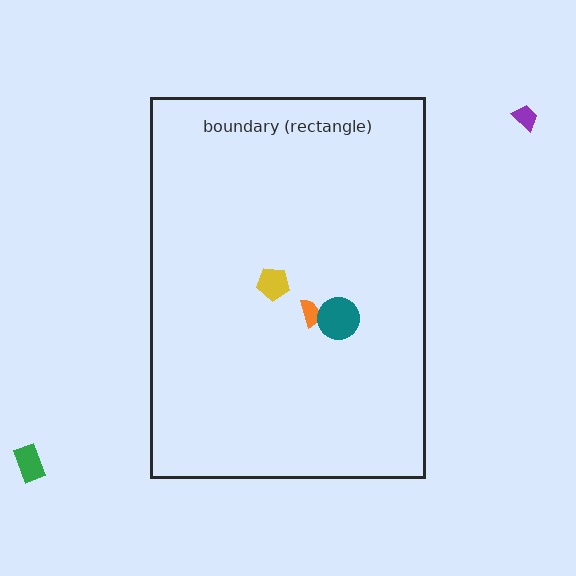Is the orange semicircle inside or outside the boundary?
Inside.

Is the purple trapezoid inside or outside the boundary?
Outside.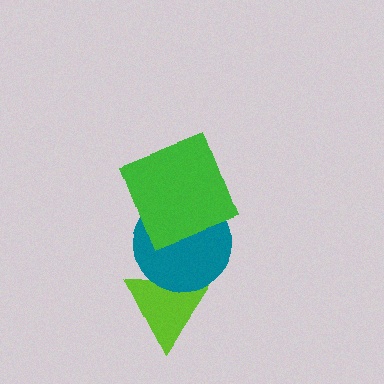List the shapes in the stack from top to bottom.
From top to bottom: the green square, the teal circle, the lime triangle.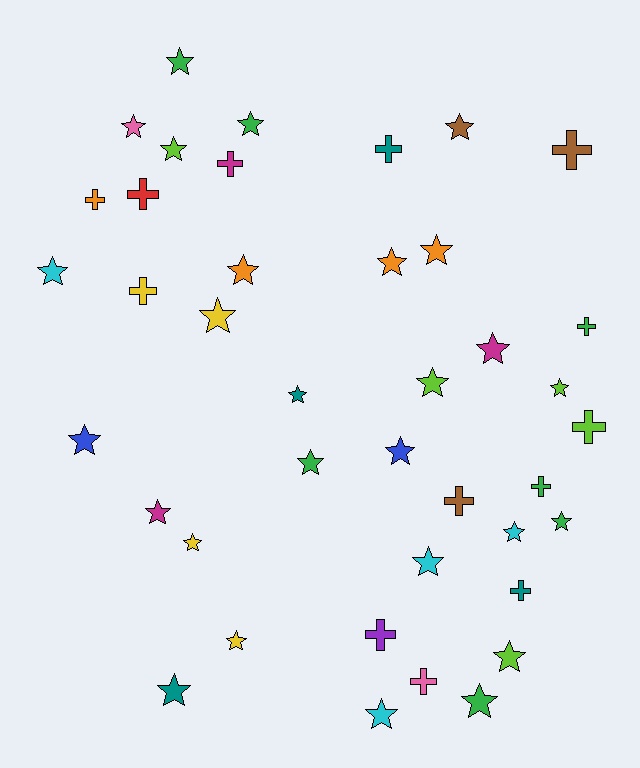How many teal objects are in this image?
There are 4 teal objects.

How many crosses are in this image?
There are 13 crosses.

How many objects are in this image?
There are 40 objects.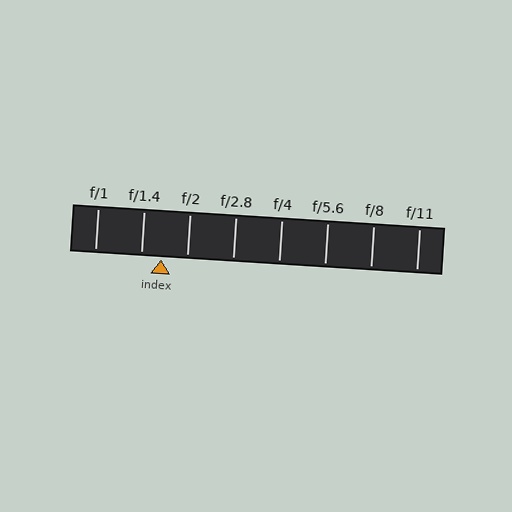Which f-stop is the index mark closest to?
The index mark is closest to f/1.4.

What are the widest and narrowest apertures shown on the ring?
The widest aperture shown is f/1 and the narrowest is f/11.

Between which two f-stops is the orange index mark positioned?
The index mark is between f/1.4 and f/2.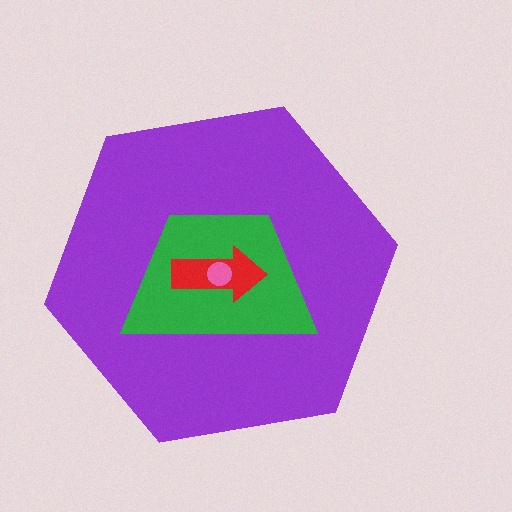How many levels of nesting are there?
4.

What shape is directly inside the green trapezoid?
The red arrow.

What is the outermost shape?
The purple hexagon.